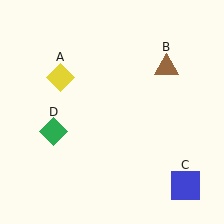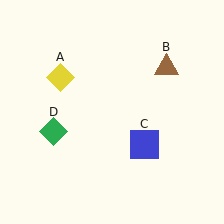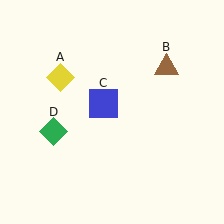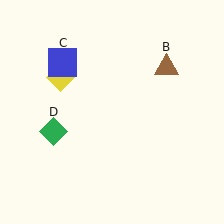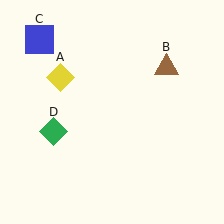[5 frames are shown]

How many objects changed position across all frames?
1 object changed position: blue square (object C).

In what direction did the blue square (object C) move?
The blue square (object C) moved up and to the left.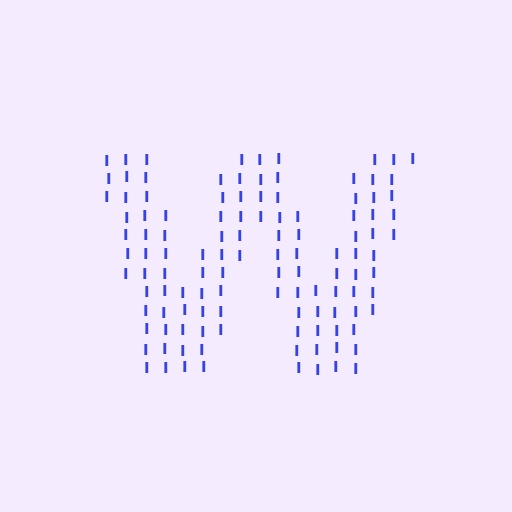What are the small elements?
The small elements are letter I's.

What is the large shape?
The large shape is the letter W.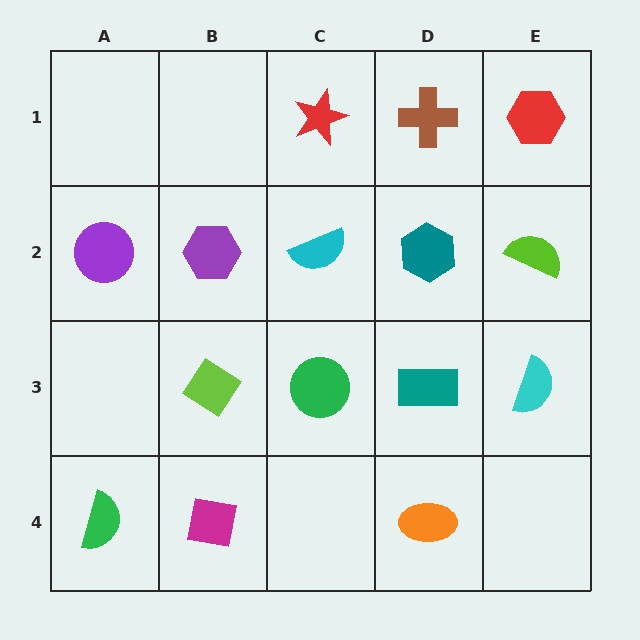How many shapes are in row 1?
3 shapes.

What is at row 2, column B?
A purple hexagon.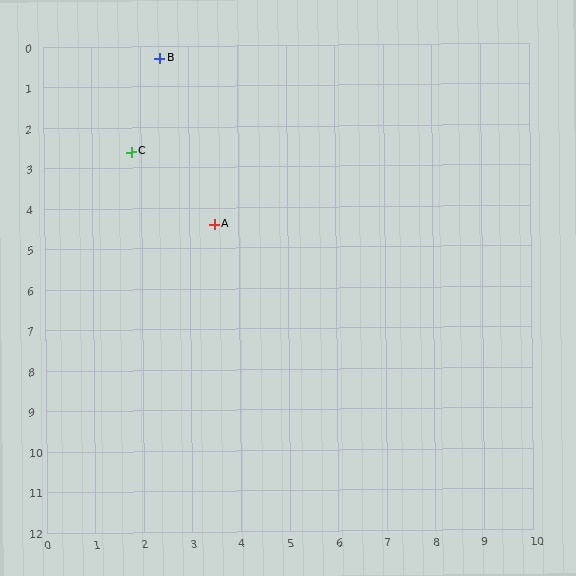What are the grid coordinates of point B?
Point B is at approximately (2.4, 0.3).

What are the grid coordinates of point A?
Point A is at approximately (3.5, 4.4).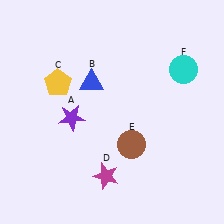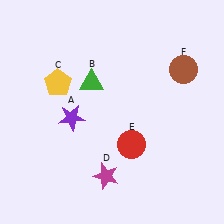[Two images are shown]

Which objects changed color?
B changed from blue to green. E changed from brown to red. F changed from cyan to brown.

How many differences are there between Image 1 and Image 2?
There are 3 differences between the two images.